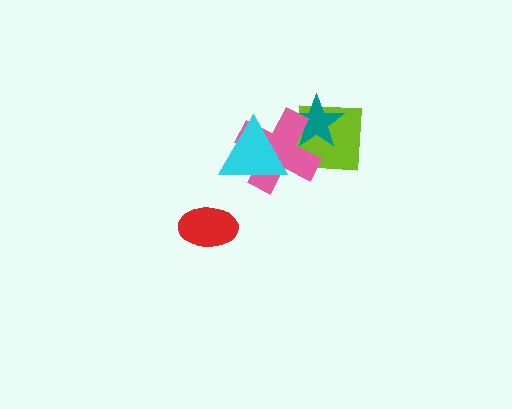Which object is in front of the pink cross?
The cyan triangle is in front of the pink cross.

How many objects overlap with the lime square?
2 objects overlap with the lime square.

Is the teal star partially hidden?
Yes, it is partially covered by another shape.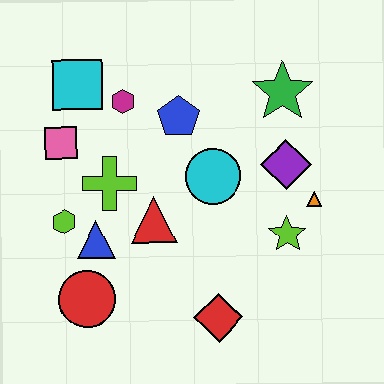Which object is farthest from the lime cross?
The orange triangle is farthest from the lime cross.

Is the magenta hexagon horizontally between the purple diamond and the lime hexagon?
Yes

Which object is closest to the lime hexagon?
The blue triangle is closest to the lime hexagon.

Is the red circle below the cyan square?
Yes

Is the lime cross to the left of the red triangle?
Yes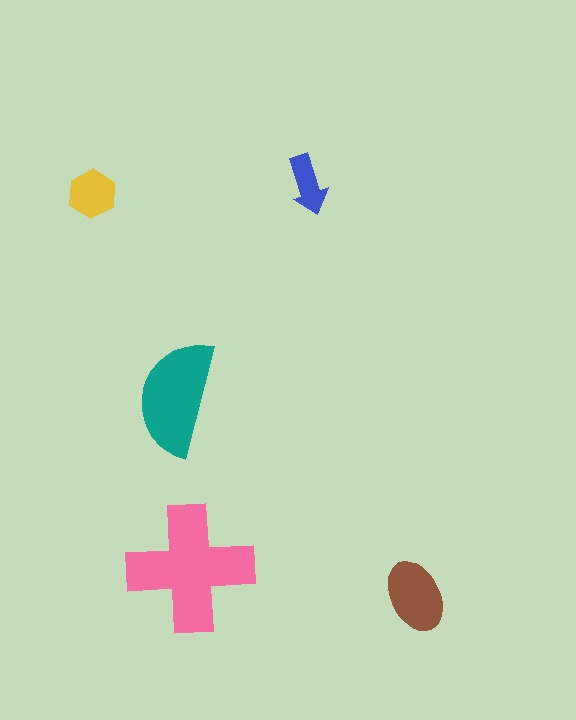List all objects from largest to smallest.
The pink cross, the teal semicircle, the brown ellipse, the yellow hexagon, the blue arrow.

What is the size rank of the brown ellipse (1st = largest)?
3rd.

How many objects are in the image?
There are 5 objects in the image.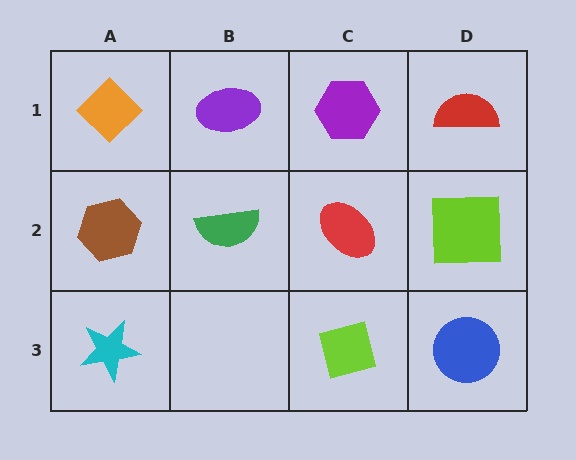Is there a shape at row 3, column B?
No, that cell is empty.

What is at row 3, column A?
A cyan star.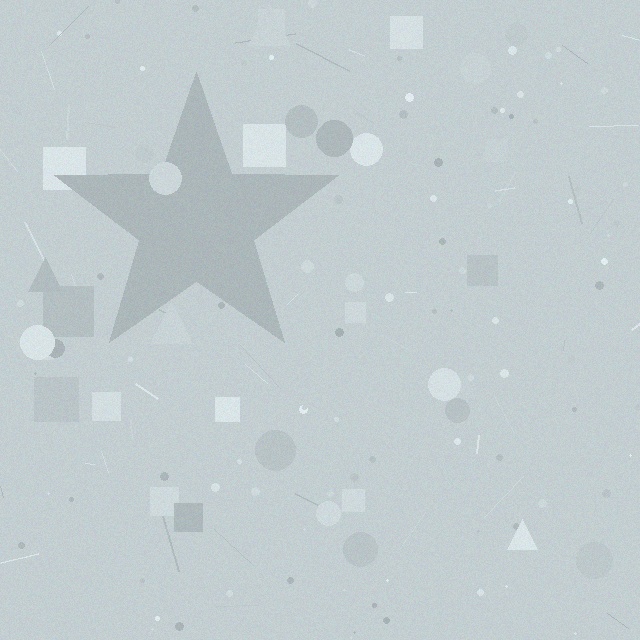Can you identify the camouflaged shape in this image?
The camouflaged shape is a star.